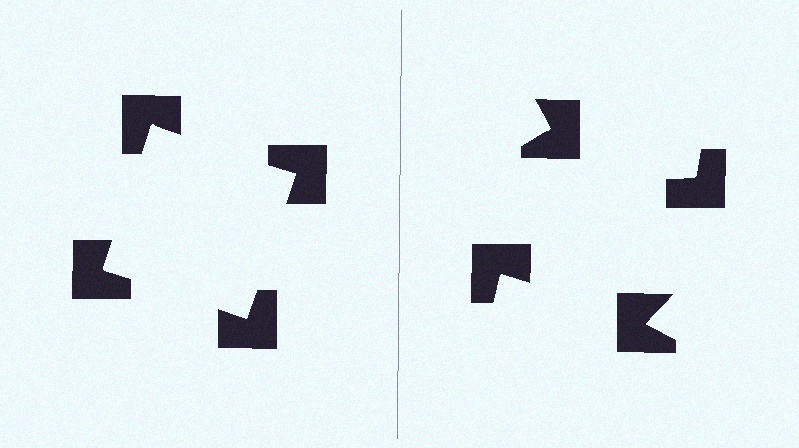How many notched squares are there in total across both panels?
8 — 4 on each side.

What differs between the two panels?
The notched squares are positioned identically on both sides; only the wedge orientations differ. On the left they align to a square; on the right they are misaligned.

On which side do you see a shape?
An illusory square appears on the left side. On the right side the wedge cuts are rotated, so no coherent shape forms.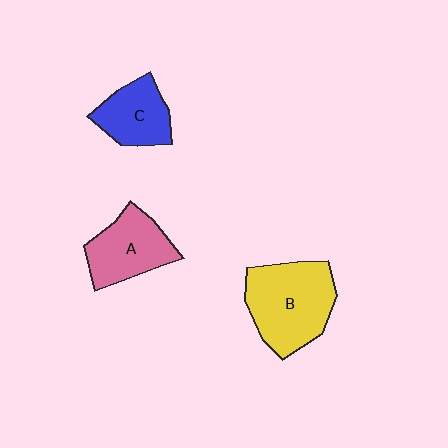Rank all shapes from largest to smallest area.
From largest to smallest: B (yellow), A (pink), C (blue).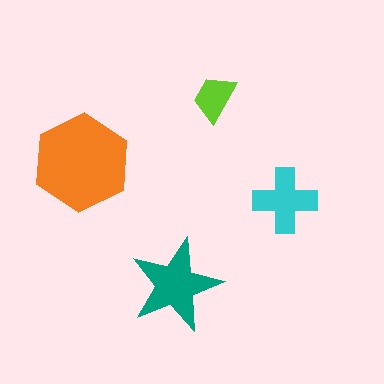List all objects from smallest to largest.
The lime trapezoid, the cyan cross, the teal star, the orange hexagon.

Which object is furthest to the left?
The orange hexagon is leftmost.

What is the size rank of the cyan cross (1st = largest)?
3rd.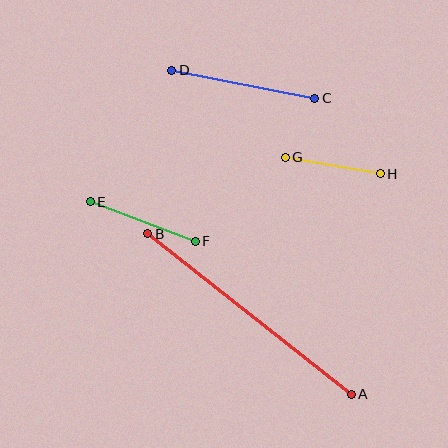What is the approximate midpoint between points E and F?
The midpoint is at approximately (143, 221) pixels.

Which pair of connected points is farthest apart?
Points A and B are farthest apart.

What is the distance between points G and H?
The distance is approximately 97 pixels.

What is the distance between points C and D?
The distance is approximately 145 pixels.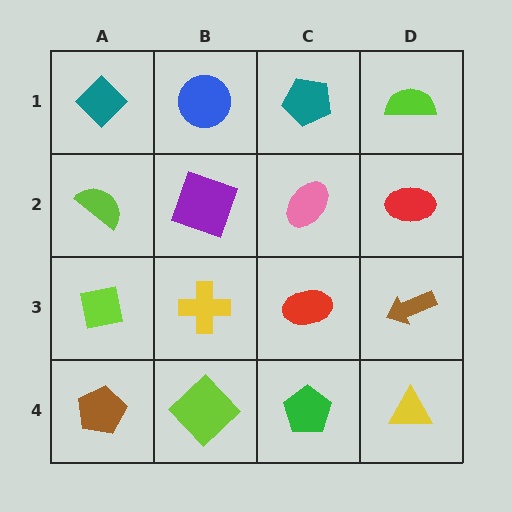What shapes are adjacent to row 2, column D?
A lime semicircle (row 1, column D), a brown arrow (row 3, column D), a pink ellipse (row 2, column C).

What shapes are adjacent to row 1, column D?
A red ellipse (row 2, column D), a teal pentagon (row 1, column C).